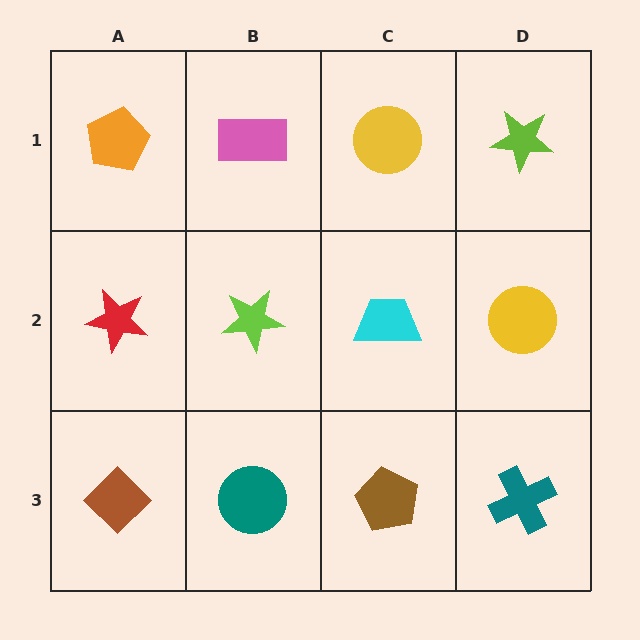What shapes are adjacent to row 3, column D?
A yellow circle (row 2, column D), a brown pentagon (row 3, column C).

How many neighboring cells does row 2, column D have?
3.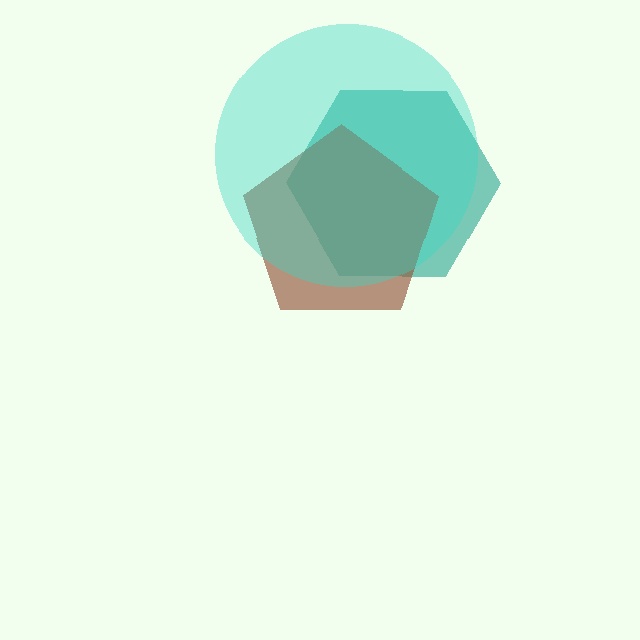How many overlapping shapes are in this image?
There are 3 overlapping shapes in the image.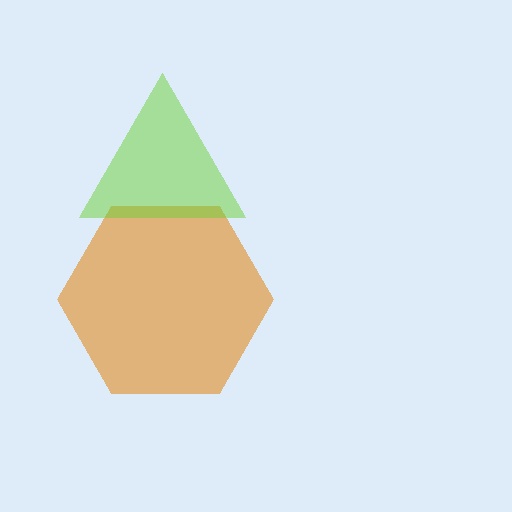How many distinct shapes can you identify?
There are 2 distinct shapes: an orange hexagon, a lime triangle.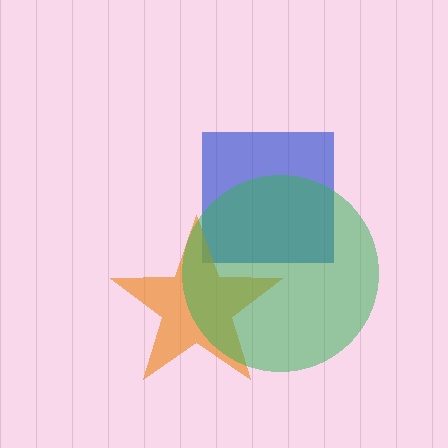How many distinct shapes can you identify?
There are 3 distinct shapes: a blue square, an orange star, a green circle.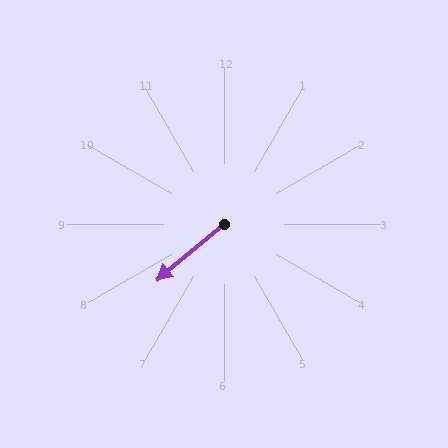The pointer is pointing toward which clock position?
Roughly 8 o'clock.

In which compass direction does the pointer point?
Southwest.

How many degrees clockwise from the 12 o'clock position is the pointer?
Approximately 230 degrees.